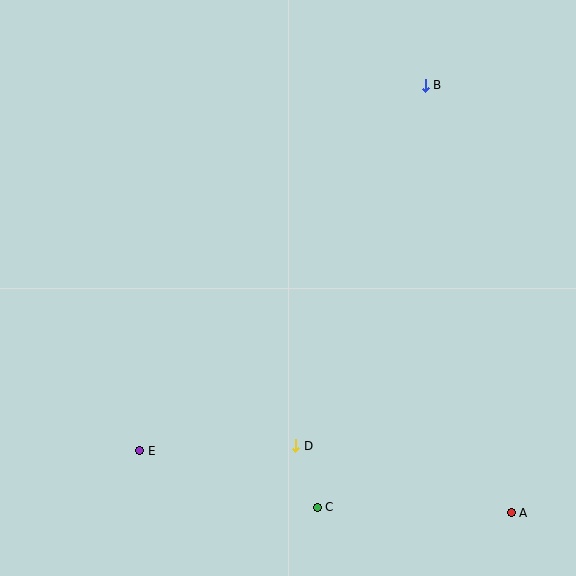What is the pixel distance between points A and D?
The distance between A and D is 226 pixels.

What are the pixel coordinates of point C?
Point C is at (317, 507).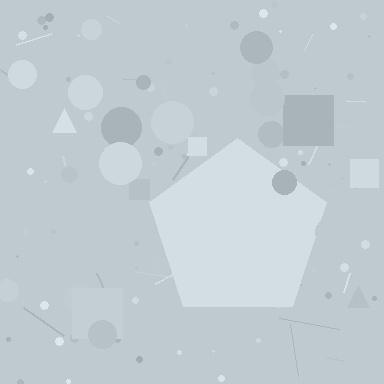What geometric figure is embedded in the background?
A pentagon is embedded in the background.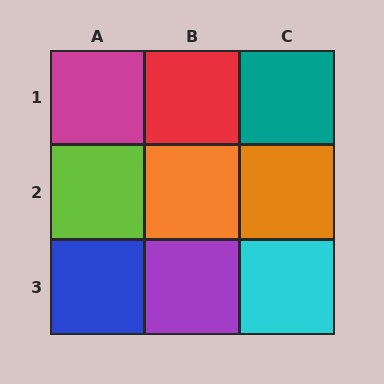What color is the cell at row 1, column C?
Teal.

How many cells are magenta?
1 cell is magenta.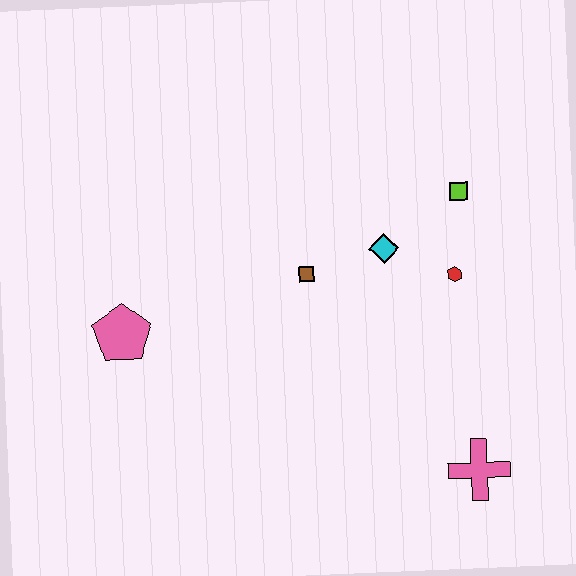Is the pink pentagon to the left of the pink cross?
Yes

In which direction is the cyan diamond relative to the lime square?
The cyan diamond is to the left of the lime square.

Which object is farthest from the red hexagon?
The pink pentagon is farthest from the red hexagon.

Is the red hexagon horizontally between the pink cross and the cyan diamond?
Yes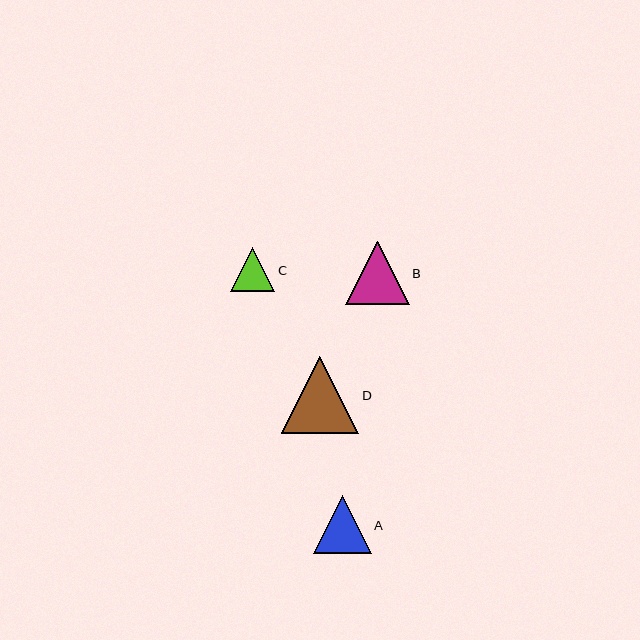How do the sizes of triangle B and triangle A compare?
Triangle B and triangle A are approximately the same size.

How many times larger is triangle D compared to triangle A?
Triangle D is approximately 1.3 times the size of triangle A.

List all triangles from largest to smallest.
From largest to smallest: D, B, A, C.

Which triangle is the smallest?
Triangle C is the smallest with a size of approximately 45 pixels.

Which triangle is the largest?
Triangle D is the largest with a size of approximately 78 pixels.